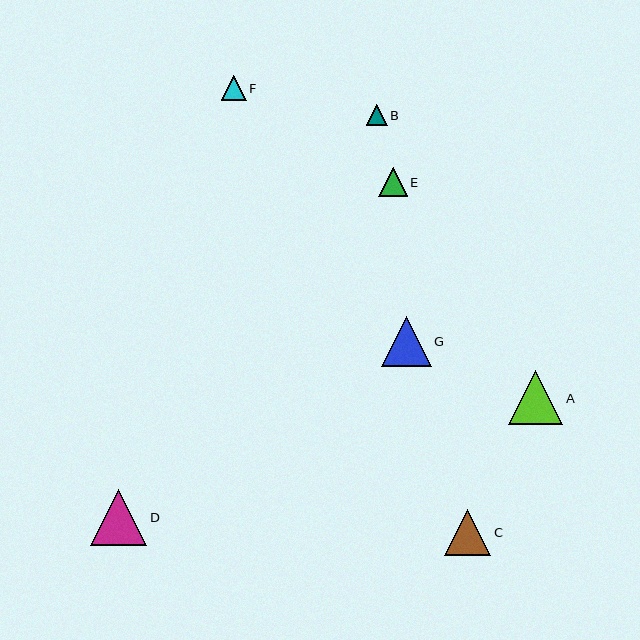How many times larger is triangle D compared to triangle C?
Triangle D is approximately 1.2 times the size of triangle C.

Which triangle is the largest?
Triangle D is the largest with a size of approximately 56 pixels.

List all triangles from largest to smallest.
From largest to smallest: D, A, G, C, E, F, B.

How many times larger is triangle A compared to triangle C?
Triangle A is approximately 1.2 times the size of triangle C.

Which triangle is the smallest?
Triangle B is the smallest with a size of approximately 21 pixels.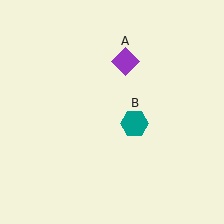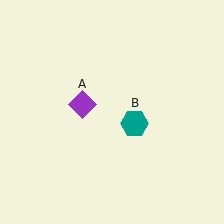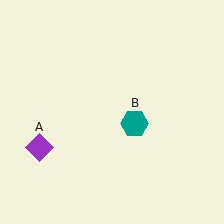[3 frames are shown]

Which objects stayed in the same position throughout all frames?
Teal hexagon (object B) remained stationary.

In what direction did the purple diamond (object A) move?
The purple diamond (object A) moved down and to the left.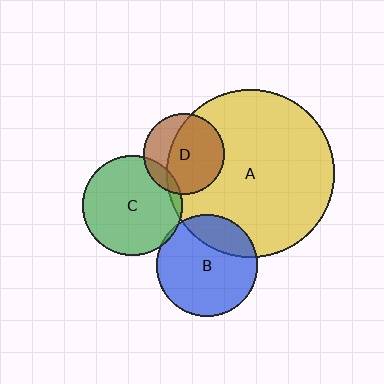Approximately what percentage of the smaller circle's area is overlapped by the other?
Approximately 5%.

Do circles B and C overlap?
Yes.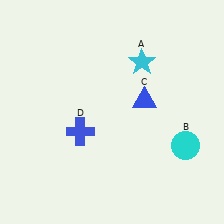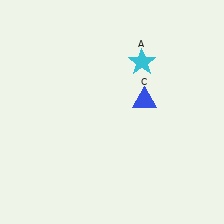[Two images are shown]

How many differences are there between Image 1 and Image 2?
There are 2 differences between the two images.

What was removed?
The blue cross (D), the cyan circle (B) were removed in Image 2.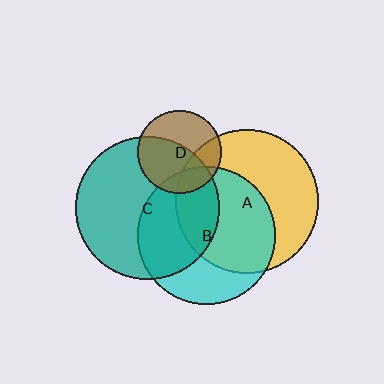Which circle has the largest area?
Circle C (teal).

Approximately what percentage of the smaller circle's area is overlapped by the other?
Approximately 20%.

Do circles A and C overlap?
Yes.